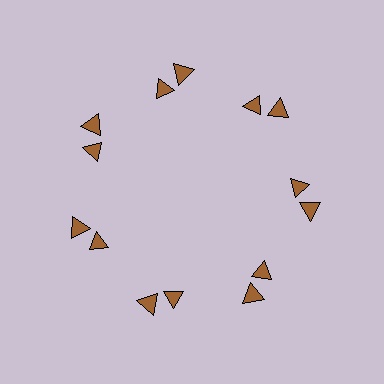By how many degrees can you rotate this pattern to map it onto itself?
The pattern maps onto itself every 51 degrees of rotation.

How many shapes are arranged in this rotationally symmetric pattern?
There are 14 shapes, arranged in 7 groups of 2.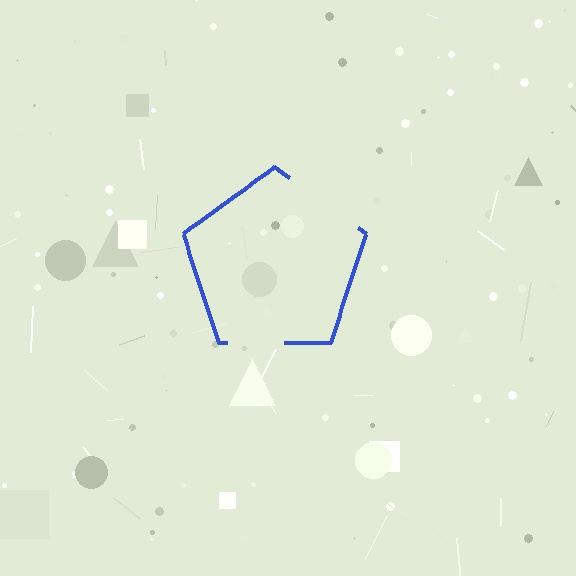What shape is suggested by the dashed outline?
The dashed outline suggests a pentagon.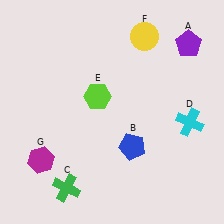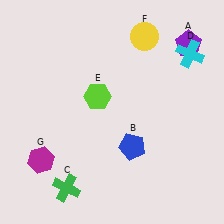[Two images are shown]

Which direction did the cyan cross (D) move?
The cyan cross (D) moved up.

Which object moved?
The cyan cross (D) moved up.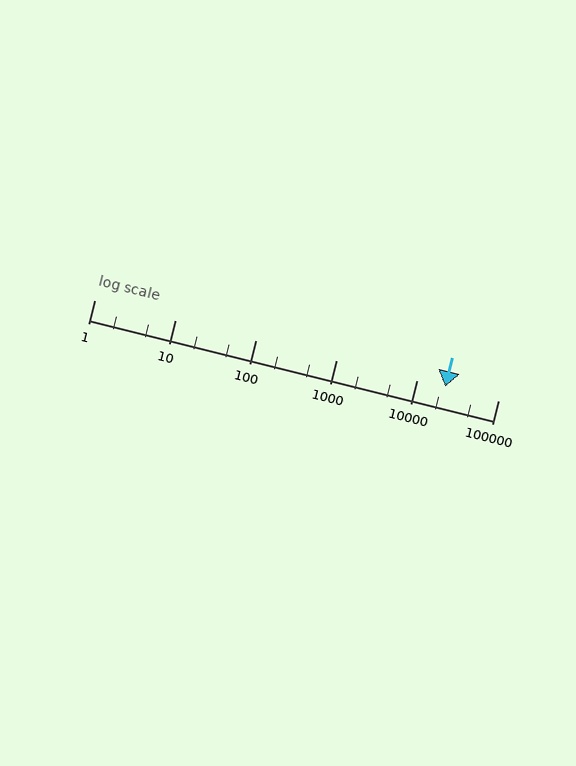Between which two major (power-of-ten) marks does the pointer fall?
The pointer is between 10000 and 100000.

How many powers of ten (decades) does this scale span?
The scale spans 5 decades, from 1 to 100000.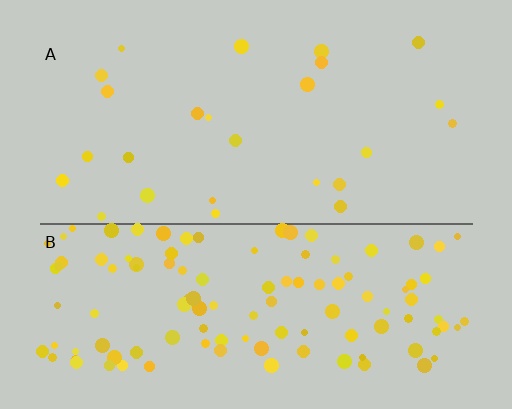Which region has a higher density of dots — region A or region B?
B (the bottom).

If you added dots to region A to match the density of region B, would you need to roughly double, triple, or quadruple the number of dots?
Approximately quadruple.